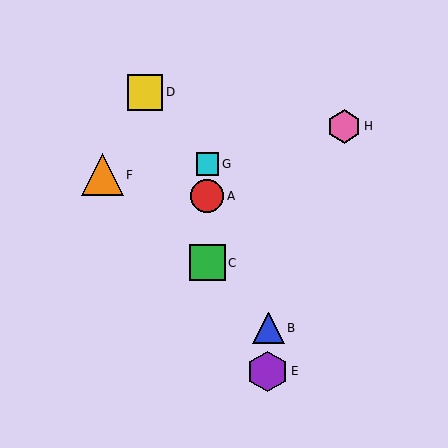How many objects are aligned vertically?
3 objects (A, C, G) are aligned vertically.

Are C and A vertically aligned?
Yes, both are at x≈207.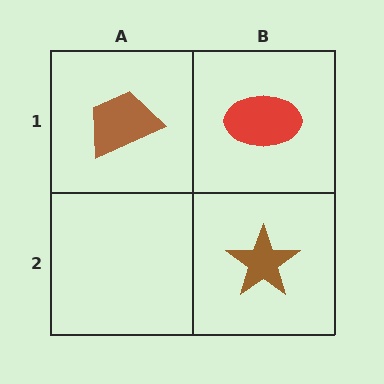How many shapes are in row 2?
1 shape.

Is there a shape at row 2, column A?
No, that cell is empty.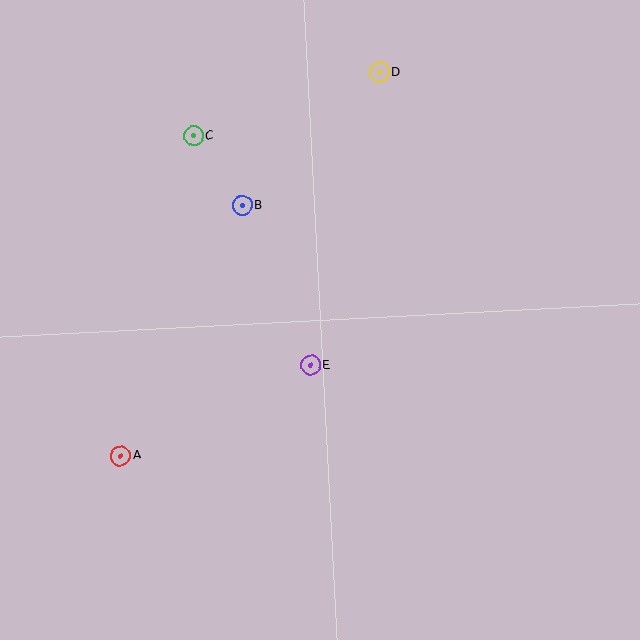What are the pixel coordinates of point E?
Point E is at (310, 365).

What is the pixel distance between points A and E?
The distance between A and E is 211 pixels.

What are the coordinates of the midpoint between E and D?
The midpoint between E and D is at (345, 219).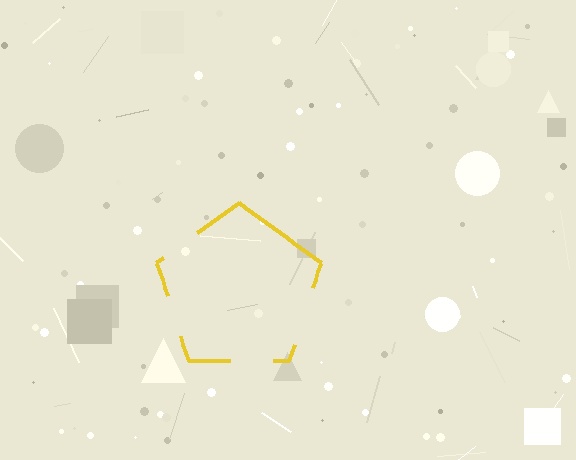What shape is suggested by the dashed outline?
The dashed outline suggests a pentagon.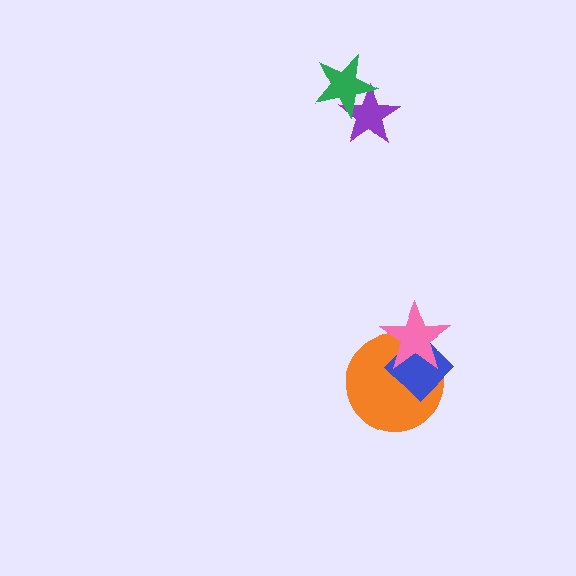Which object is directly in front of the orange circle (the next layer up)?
The blue diamond is directly in front of the orange circle.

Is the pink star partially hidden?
No, no other shape covers it.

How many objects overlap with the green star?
1 object overlaps with the green star.